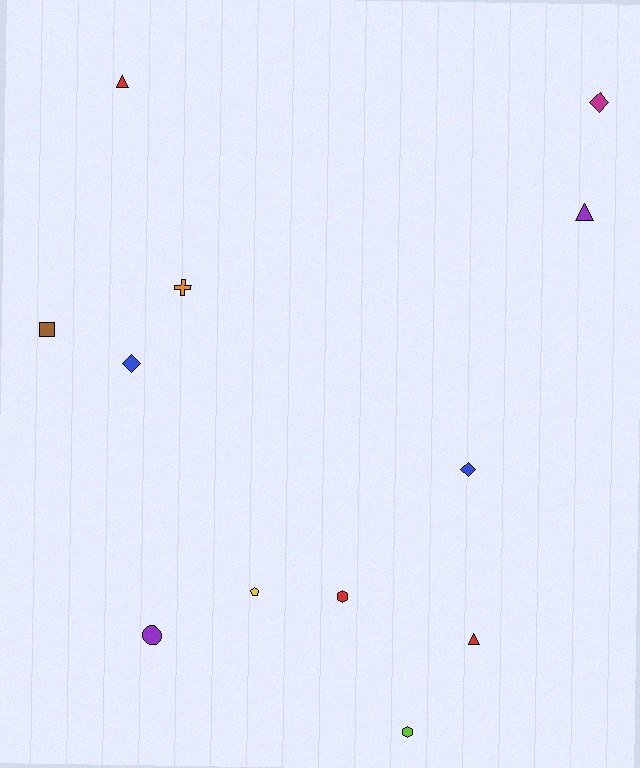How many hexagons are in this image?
There are 2 hexagons.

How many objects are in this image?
There are 12 objects.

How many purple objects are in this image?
There are 2 purple objects.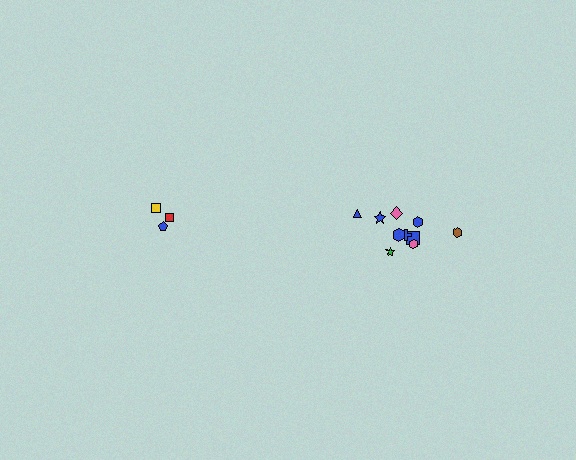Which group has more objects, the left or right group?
The right group.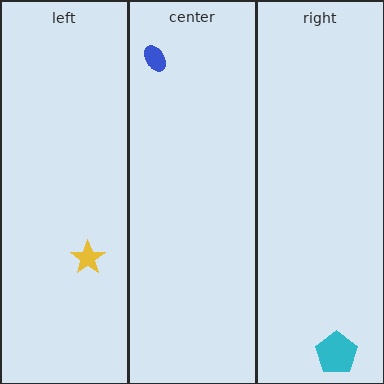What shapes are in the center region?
The blue ellipse.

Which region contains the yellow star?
The left region.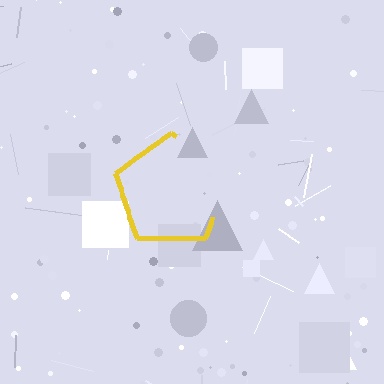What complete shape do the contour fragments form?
The contour fragments form a pentagon.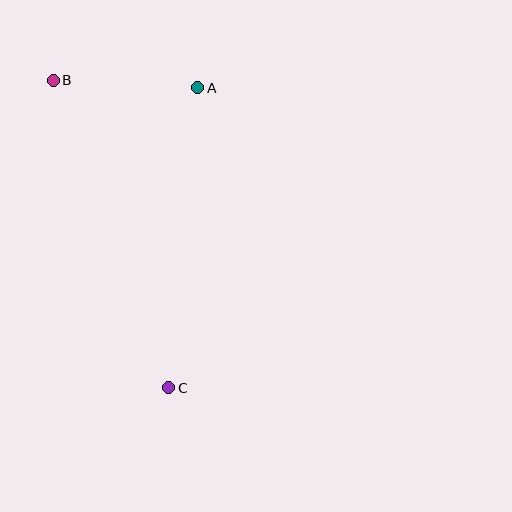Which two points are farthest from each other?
Points B and C are farthest from each other.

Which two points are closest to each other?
Points A and B are closest to each other.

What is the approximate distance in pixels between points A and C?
The distance between A and C is approximately 301 pixels.